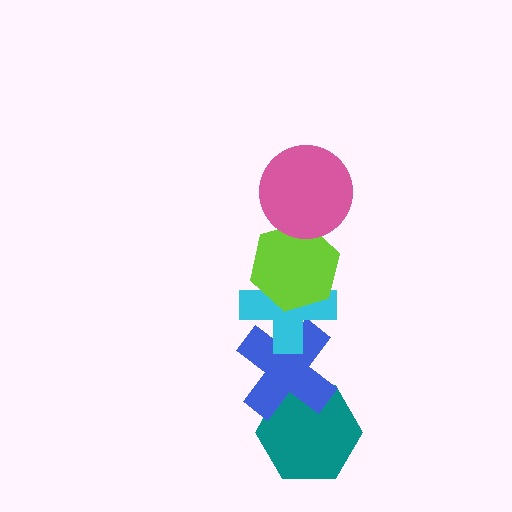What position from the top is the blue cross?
The blue cross is 4th from the top.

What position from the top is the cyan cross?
The cyan cross is 3rd from the top.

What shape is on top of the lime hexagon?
The pink circle is on top of the lime hexagon.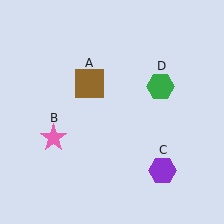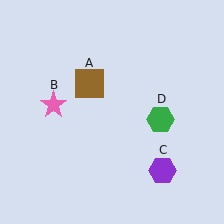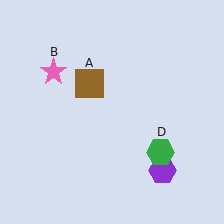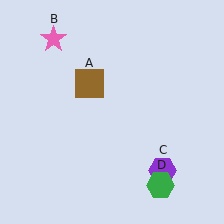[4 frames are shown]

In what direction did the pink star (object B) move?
The pink star (object B) moved up.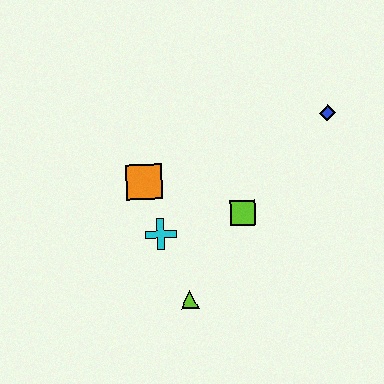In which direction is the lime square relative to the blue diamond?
The lime square is below the blue diamond.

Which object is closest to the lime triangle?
The cyan cross is closest to the lime triangle.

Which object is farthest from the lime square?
The blue diamond is farthest from the lime square.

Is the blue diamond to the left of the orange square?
No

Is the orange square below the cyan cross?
No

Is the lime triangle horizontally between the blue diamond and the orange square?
Yes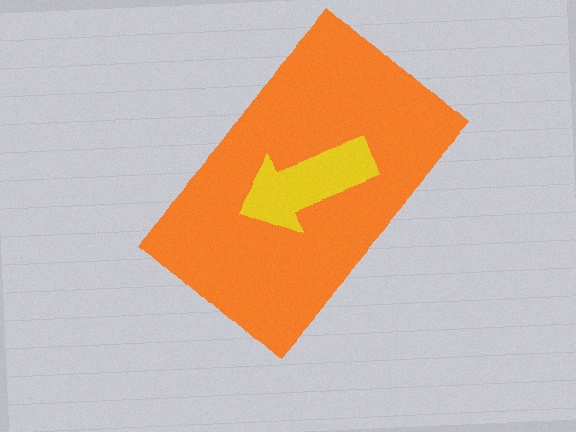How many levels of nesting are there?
2.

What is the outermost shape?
The orange rectangle.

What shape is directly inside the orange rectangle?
The yellow arrow.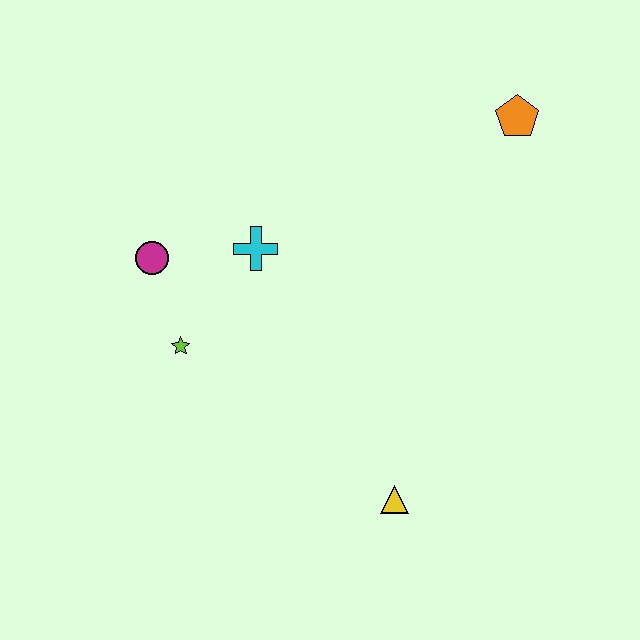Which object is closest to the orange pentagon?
The cyan cross is closest to the orange pentagon.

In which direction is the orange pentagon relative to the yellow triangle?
The orange pentagon is above the yellow triangle.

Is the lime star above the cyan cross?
No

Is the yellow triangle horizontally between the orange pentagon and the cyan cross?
Yes